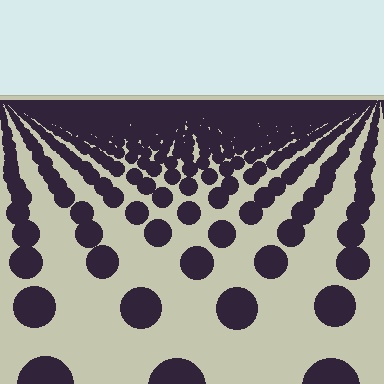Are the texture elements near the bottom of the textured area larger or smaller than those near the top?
Larger. Near the bottom, elements are closer to the viewer and appear at a bigger on-screen size.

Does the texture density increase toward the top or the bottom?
Density increases toward the top.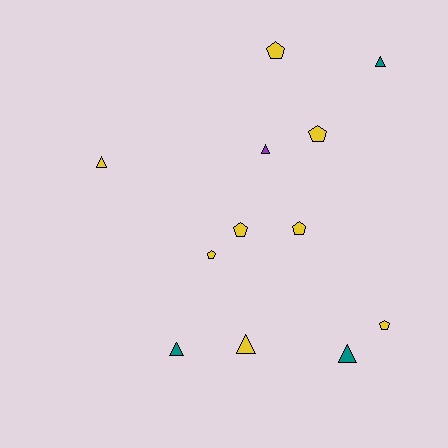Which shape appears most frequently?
Pentagon, with 6 objects.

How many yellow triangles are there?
There are 2 yellow triangles.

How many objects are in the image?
There are 12 objects.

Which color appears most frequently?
Yellow, with 8 objects.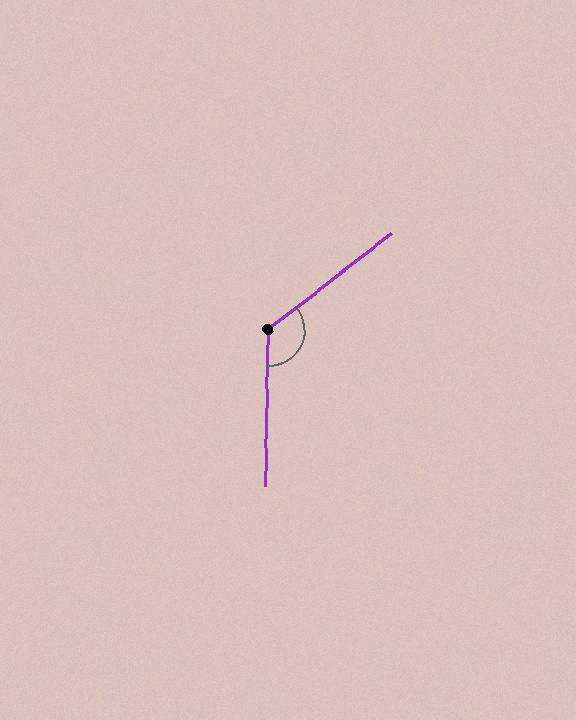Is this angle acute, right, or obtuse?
It is obtuse.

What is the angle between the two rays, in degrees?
Approximately 128 degrees.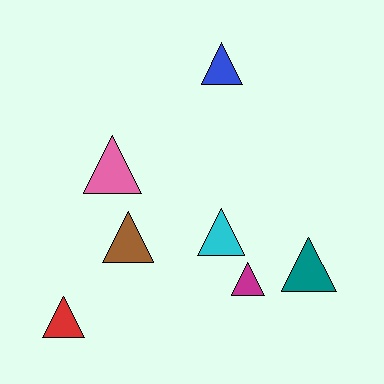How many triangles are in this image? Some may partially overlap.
There are 7 triangles.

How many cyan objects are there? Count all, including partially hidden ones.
There is 1 cyan object.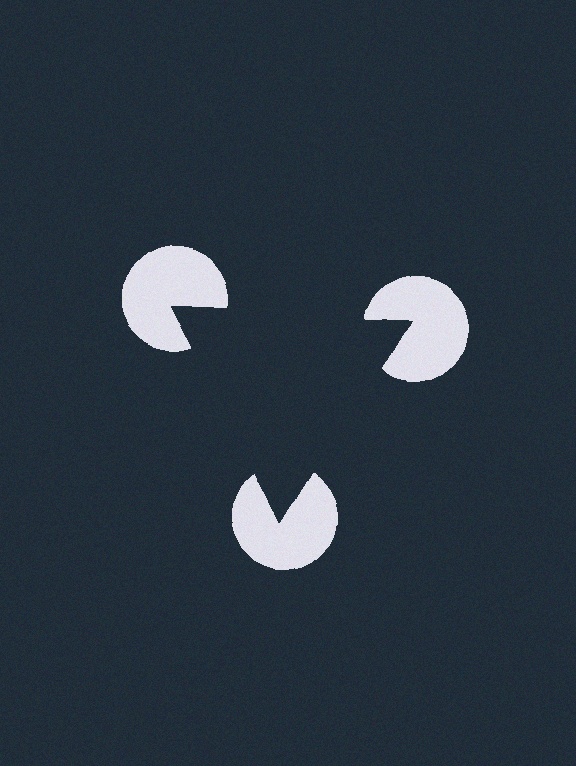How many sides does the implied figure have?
3 sides.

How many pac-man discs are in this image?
There are 3 — one at each vertex of the illusory triangle.